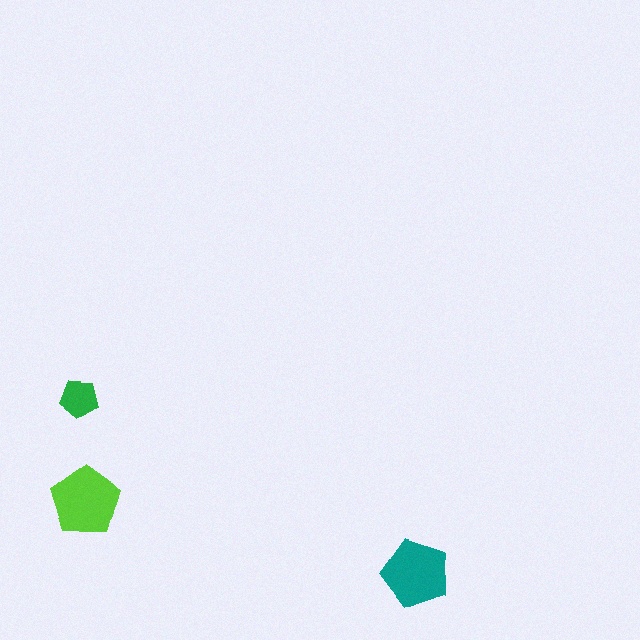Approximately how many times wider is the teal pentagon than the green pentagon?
About 1.5 times wider.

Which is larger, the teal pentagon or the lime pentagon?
The lime one.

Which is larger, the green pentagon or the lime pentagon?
The lime one.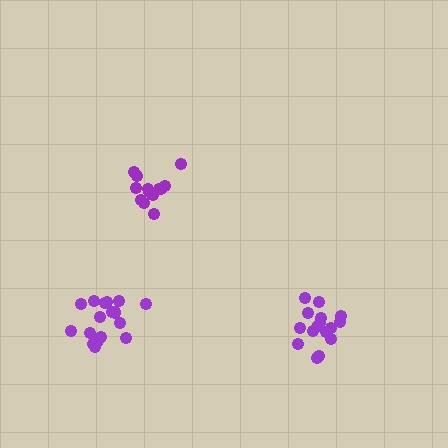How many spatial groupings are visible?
There are 3 spatial groupings.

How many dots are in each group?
Group 1: 16 dots, Group 2: 17 dots, Group 3: 13 dots (46 total).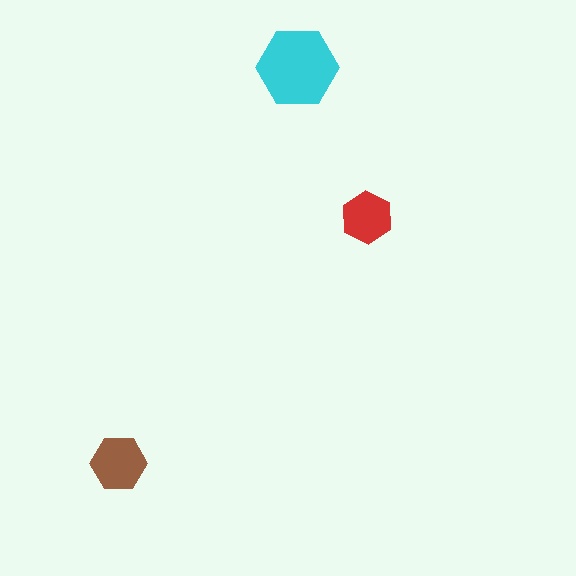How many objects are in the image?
There are 3 objects in the image.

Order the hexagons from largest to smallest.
the cyan one, the brown one, the red one.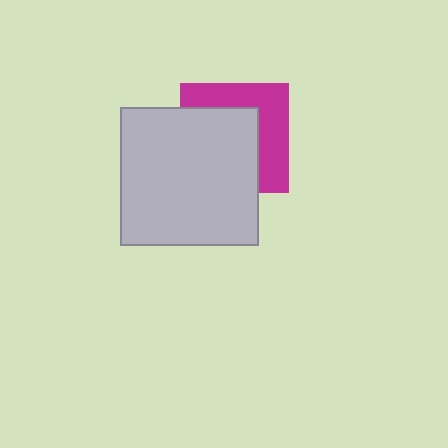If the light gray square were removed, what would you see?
You would see the complete magenta square.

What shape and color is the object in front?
The object in front is a light gray square.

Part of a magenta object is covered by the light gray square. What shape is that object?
It is a square.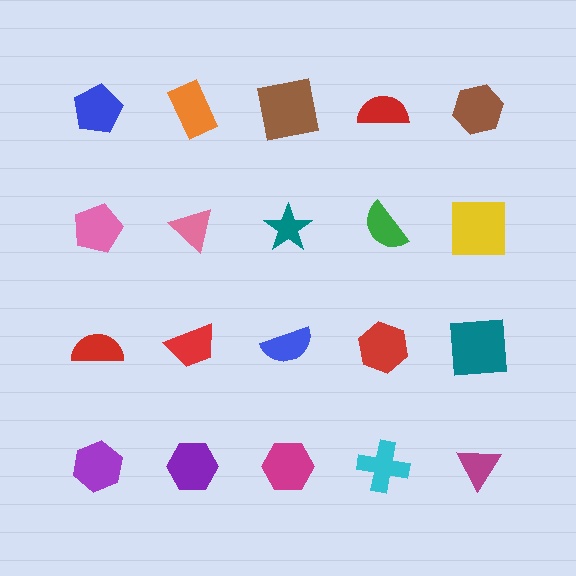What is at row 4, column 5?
A magenta triangle.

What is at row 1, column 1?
A blue pentagon.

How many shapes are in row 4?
5 shapes.